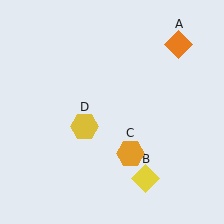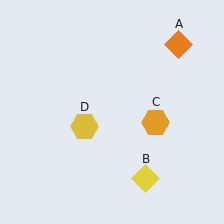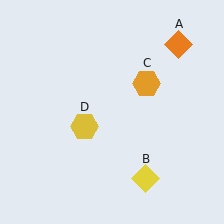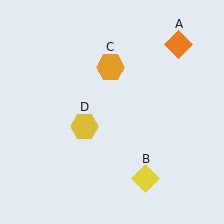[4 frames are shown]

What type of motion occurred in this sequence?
The orange hexagon (object C) rotated counterclockwise around the center of the scene.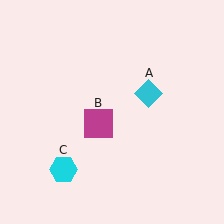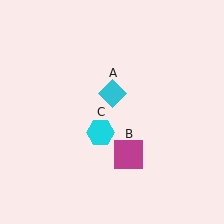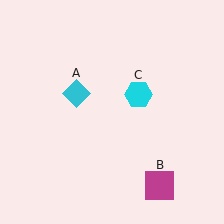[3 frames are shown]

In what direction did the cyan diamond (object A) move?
The cyan diamond (object A) moved left.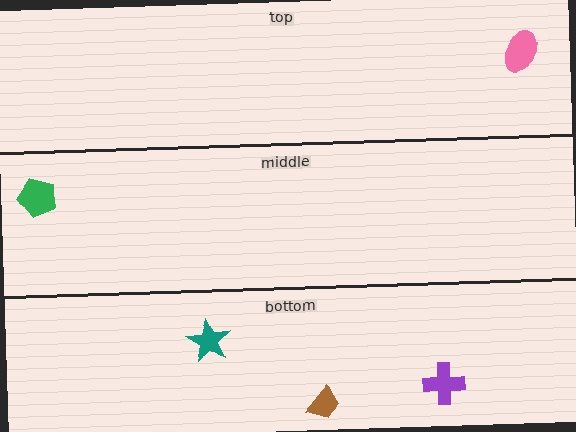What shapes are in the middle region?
The green pentagon.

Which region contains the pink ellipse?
The top region.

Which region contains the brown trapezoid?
The bottom region.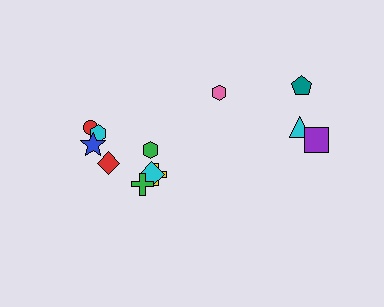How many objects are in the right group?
There are 4 objects.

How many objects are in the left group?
There are 8 objects.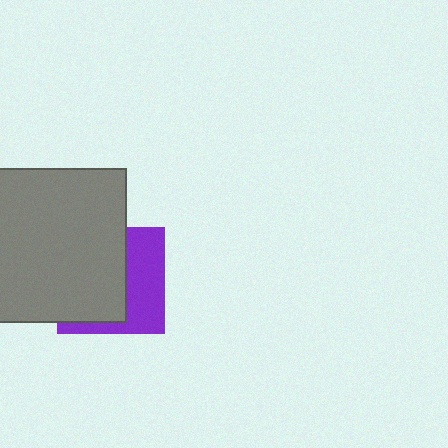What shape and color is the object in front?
The object in front is a gray square.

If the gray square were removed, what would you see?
You would see the complete purple square.